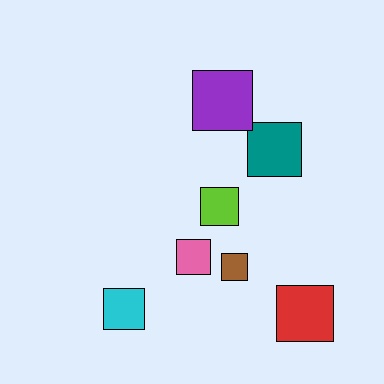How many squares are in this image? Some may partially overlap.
There are 7 squares.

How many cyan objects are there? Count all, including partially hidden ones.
There is 1 cyan object.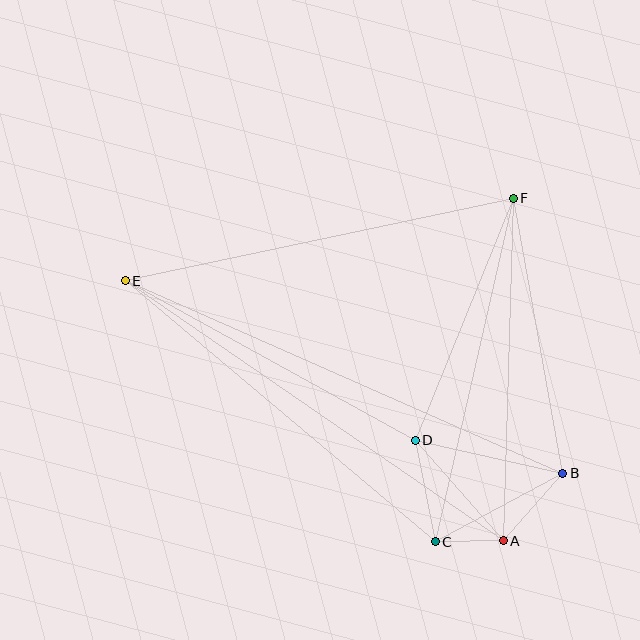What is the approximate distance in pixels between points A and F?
The distance between A and F is approximately 342 pixels.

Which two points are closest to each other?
Points A and C are closest to each other.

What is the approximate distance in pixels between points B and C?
The distance between B and C is approximately 145 pixels.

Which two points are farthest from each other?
Points B and E are farthest from each other.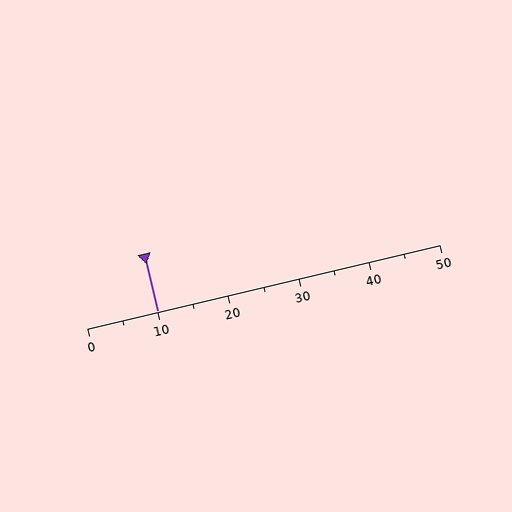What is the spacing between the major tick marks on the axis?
The major ticks are spaced 10 apart.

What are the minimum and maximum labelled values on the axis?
The axis runs from 0 to 50.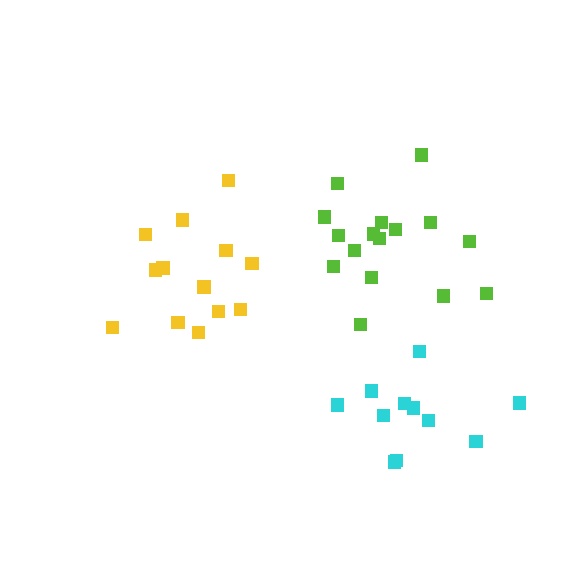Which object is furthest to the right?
The cyan cluster is rightmost.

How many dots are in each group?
Group 1: 13 dots, Group 2: 11 dots, Group 3: 16 dots (40 total).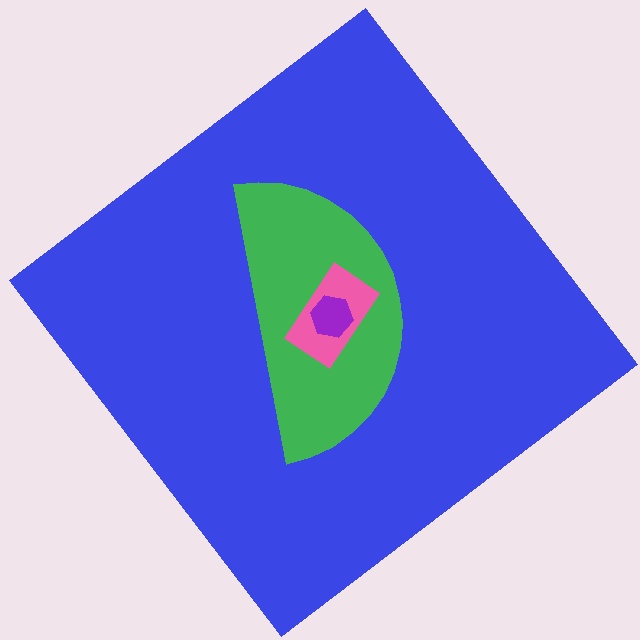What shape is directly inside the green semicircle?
The pink rectangle.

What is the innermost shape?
The purple hexagon.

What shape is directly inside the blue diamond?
The green semicircle.